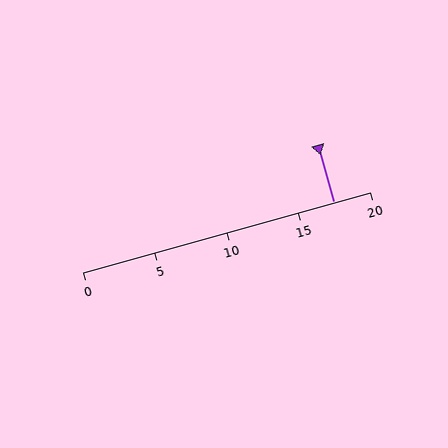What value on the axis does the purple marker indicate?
The marker indicates approximately 17.5.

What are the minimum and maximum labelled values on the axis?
The axis runs from 0 to 20.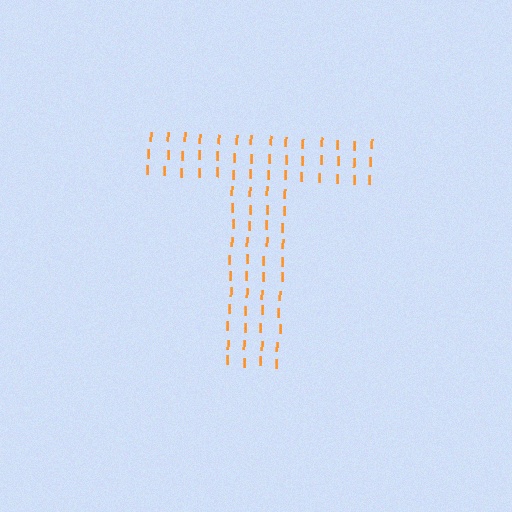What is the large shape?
The large shape is the letter T.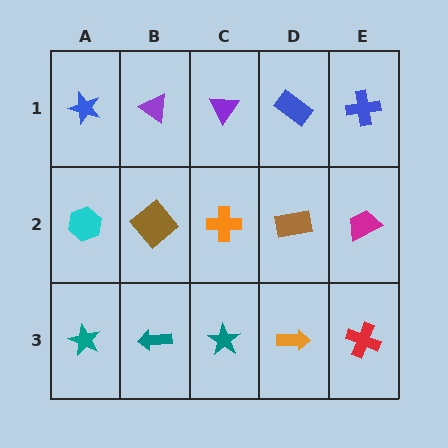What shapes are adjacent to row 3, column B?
A brown diamond (row 2, column B), a teal star (row 3, column A), a teal star (row 3, column C).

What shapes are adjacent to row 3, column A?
A cyan hexagon (row 2, column A), a teal arrow (row 3, column B).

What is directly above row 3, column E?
A magenta trapezoid.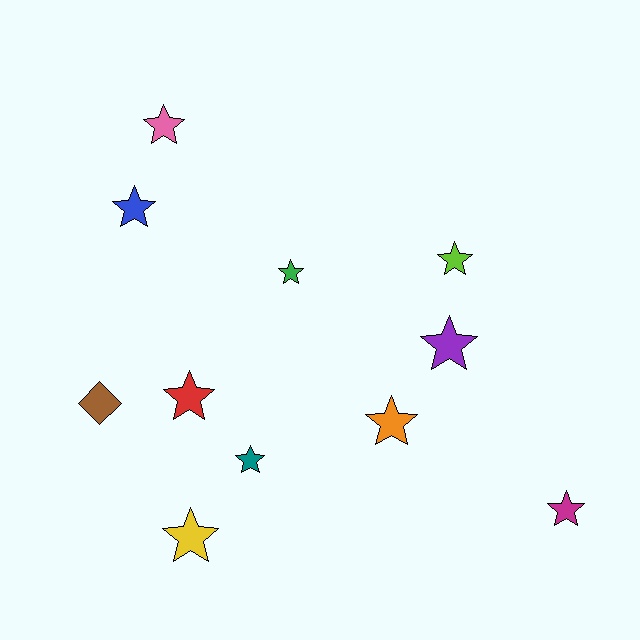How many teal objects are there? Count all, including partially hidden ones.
There is 1 teal object.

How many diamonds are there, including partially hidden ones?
There is 1 diamond.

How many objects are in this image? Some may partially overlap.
There are 11 objects.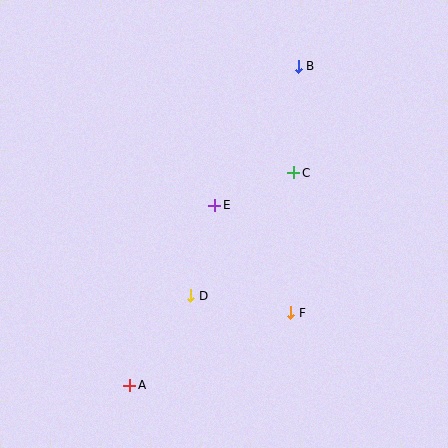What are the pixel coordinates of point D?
Point D is at (191, 296).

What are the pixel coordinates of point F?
Point F is at (291, 313).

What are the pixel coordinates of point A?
Point A is at (130, 385).